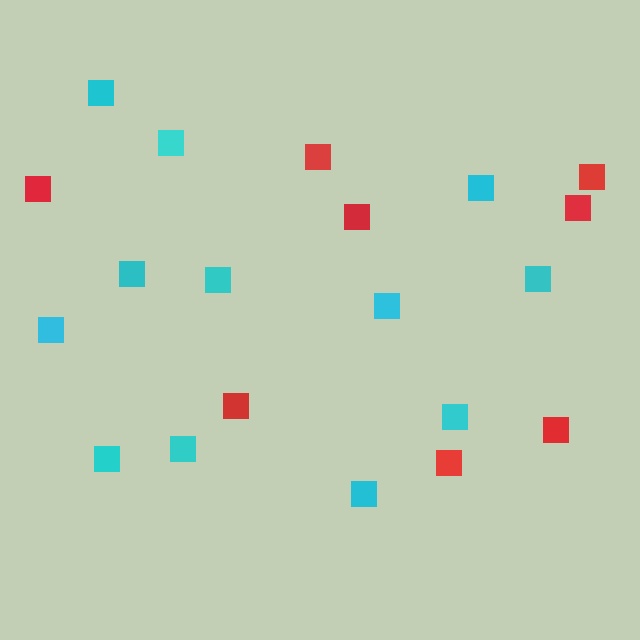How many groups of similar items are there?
There are 2 groups: one group of red squares (8) and one group of cyan squares (12).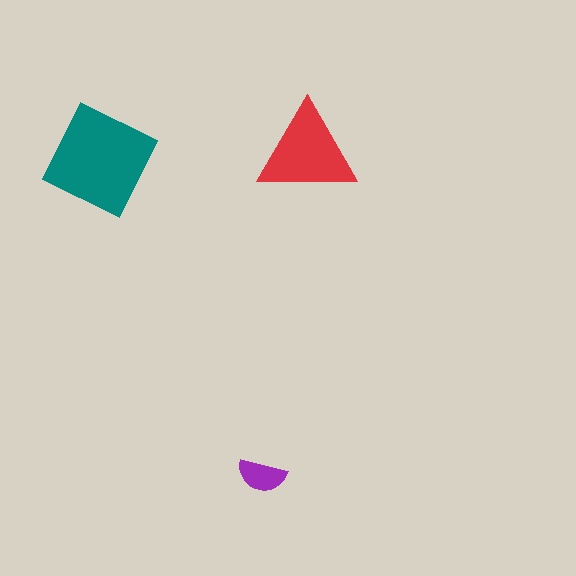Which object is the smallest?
The purple semicircle.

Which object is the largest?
The teal square.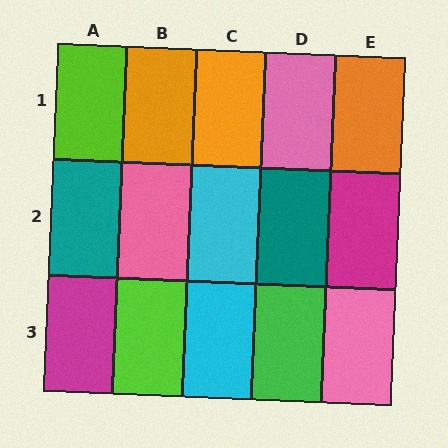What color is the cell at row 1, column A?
Lime.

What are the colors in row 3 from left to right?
Magenta, lime, cyan, green, pink.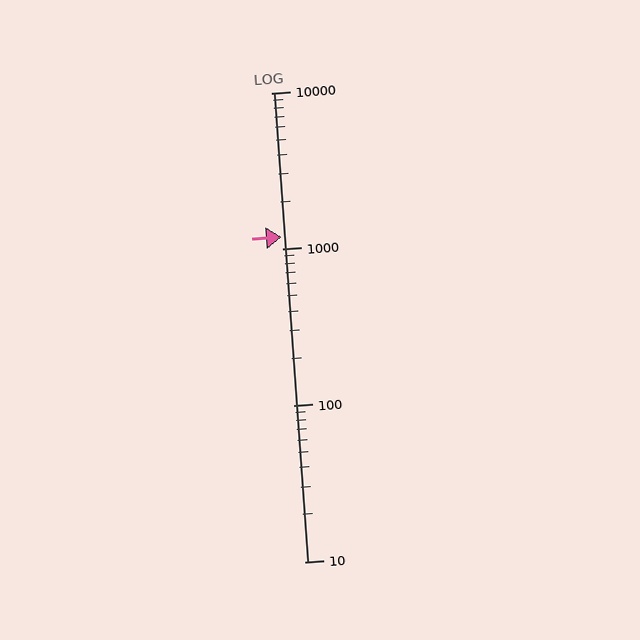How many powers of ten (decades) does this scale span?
The scale spans 3 decades, from 10 to 10000.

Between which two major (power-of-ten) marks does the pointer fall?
The pointer is between 1000 and 10000.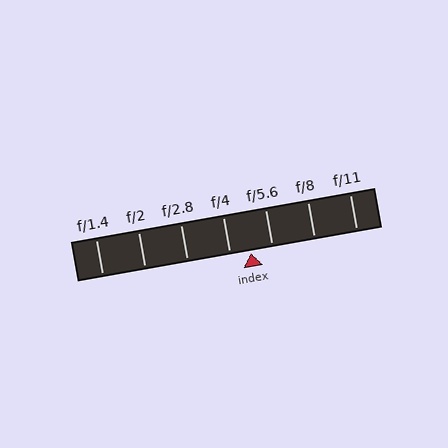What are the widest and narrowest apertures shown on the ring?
The widest aperture shown is f/1.4 and the narrowest is f/11.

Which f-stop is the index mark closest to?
The index mark is closest to f/5.6.